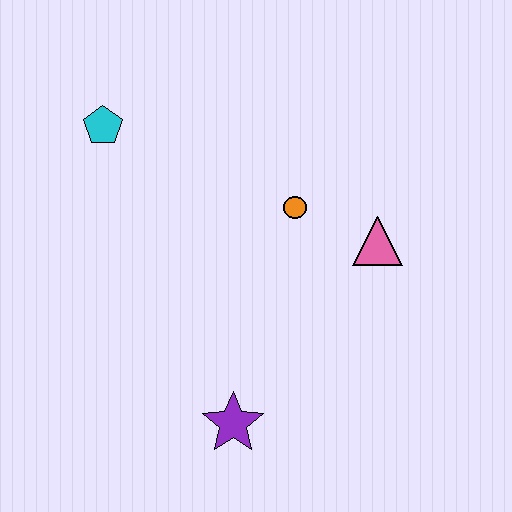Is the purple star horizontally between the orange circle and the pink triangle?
No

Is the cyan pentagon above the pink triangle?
Yes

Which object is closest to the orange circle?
The pink triangle is closest to the orange circle.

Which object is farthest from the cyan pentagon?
The purple star is farthest from the cyan pentagon.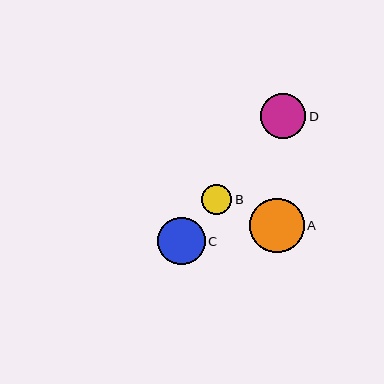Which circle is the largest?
Circle A is the largest with a size of approximately 55 pixels.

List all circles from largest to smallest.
From largest to smallest: A, C, D, B.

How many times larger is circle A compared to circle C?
Circle A is approximately 1.2 times the size of circle C.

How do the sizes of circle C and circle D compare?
Circle C and circle D are approximately the same size.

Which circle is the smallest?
Circle B is the smallest with a size of approximately 31 pixels.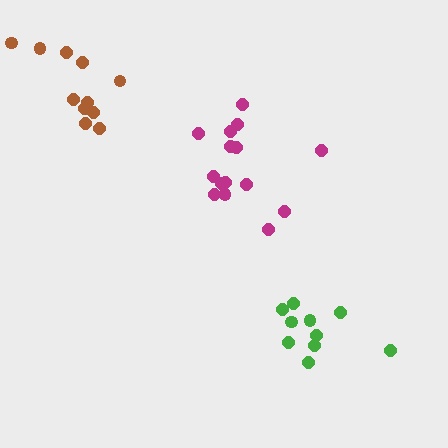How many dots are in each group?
Group 1: 10 dots, Group 2: 15 dots, Group 3: 11 dots (36 total).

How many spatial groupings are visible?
There are 3 spatial groupings.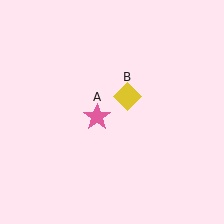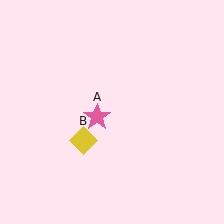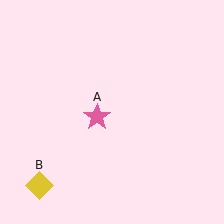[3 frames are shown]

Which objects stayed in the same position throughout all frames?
Pink star (object A) remained stationary.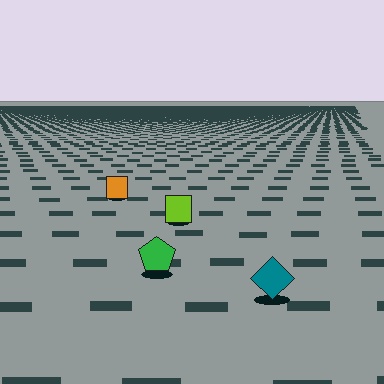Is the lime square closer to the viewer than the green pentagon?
No. The green pentagon is closer — you can tell from the texture gradient: the ground texture is coarser near it.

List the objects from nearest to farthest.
From nearest to farthest: the teal diamond, the green pentagon, the lime square, the orange square.